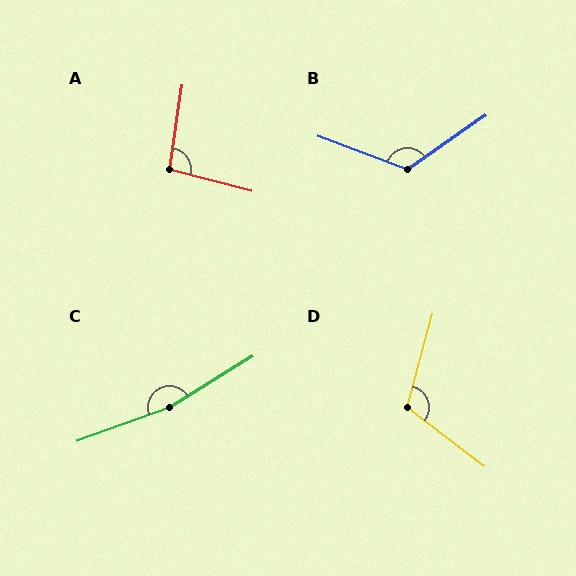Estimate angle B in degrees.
Approximately 125 degrees.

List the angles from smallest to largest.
A (96°), D (112°), B (125°), C (169°).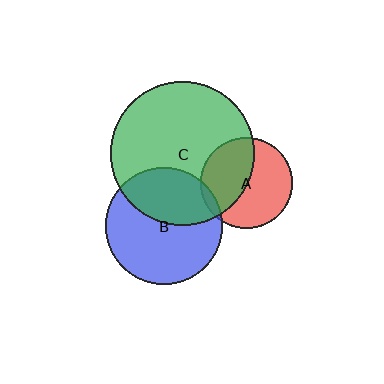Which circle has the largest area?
Circle C (green).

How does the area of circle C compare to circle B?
Approximately 1.5 times.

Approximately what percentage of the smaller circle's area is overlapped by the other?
Approximately 45%.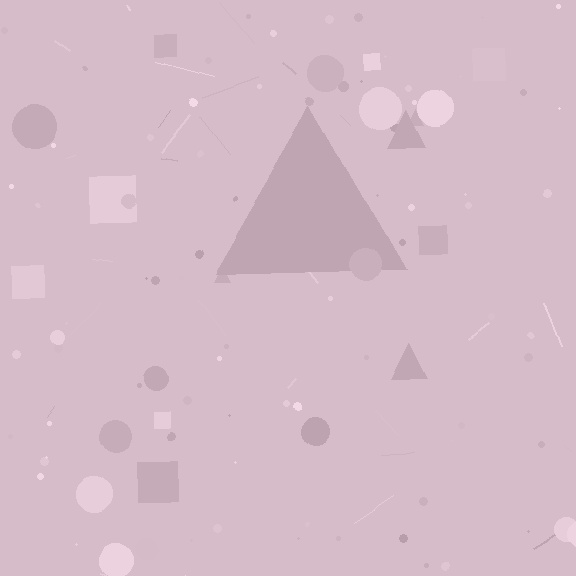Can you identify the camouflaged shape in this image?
The camouflaged shape is a triangle.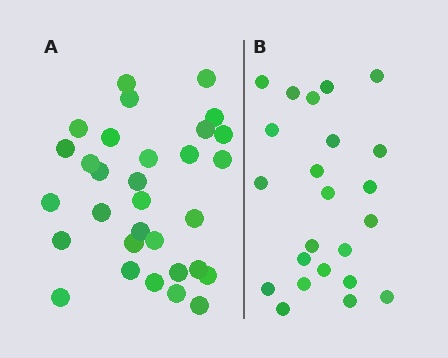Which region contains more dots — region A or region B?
Region A (the left region) has more dots.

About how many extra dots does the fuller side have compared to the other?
Region A has roughly 8 or so more dots than region B.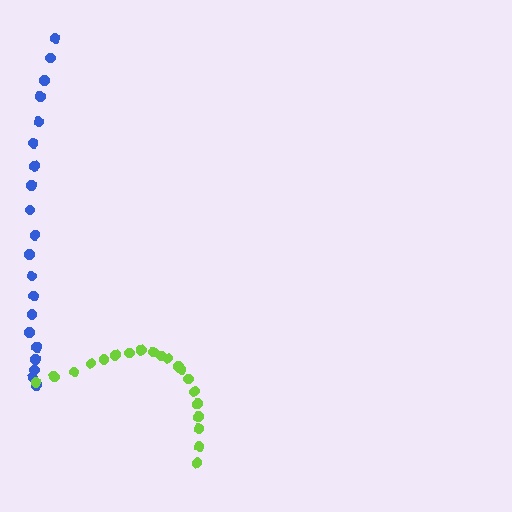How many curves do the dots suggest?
There are 2 distinct paths.